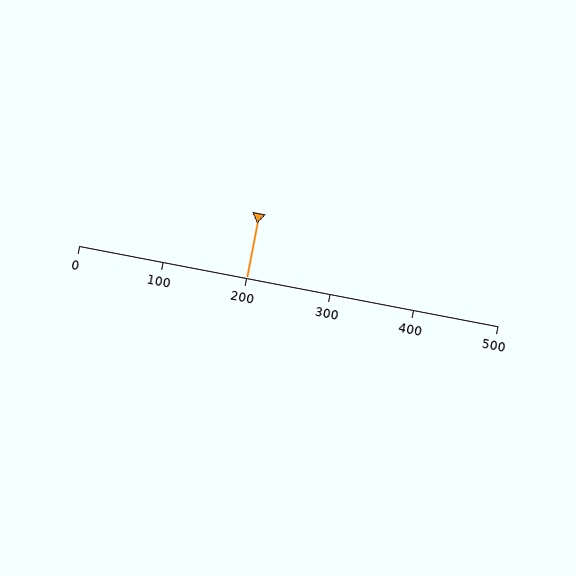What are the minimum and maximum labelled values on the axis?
The axis runs from 0 to 500.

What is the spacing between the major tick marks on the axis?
The major ticks are spaced 100 apart.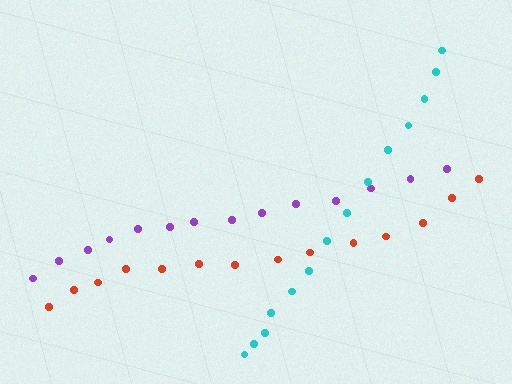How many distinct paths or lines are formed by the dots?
There are 3 distinct paths.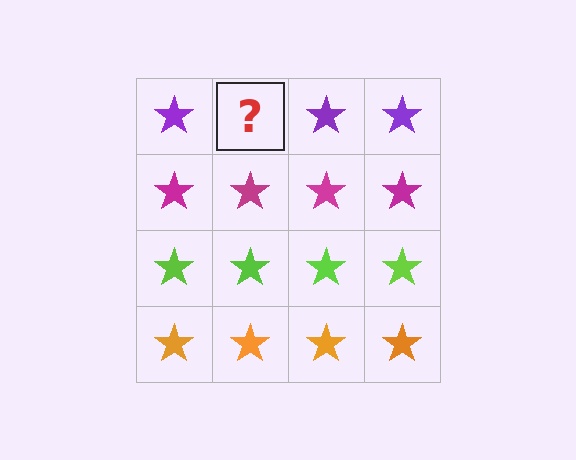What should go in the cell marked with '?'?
The missing cell should contain a purple star.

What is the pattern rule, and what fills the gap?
The rule is that each row has a consistent color. The gap should be filled with a purple star.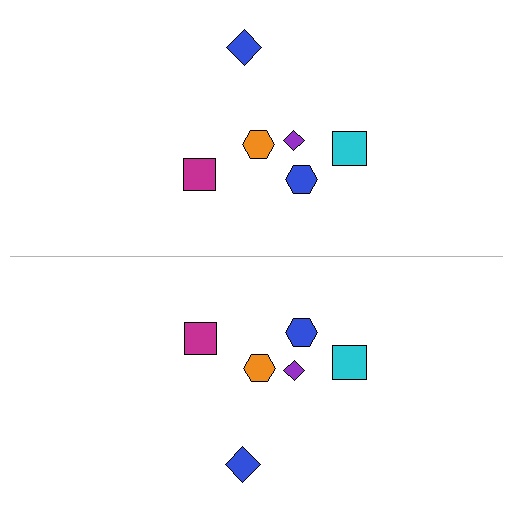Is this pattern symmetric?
Yes, this pattern has bilateral (reflection) symmetry.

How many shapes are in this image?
There are 12 shapes in this image.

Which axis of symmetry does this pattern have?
The pattern has a horizontal axis of symmetry running through the center of the image.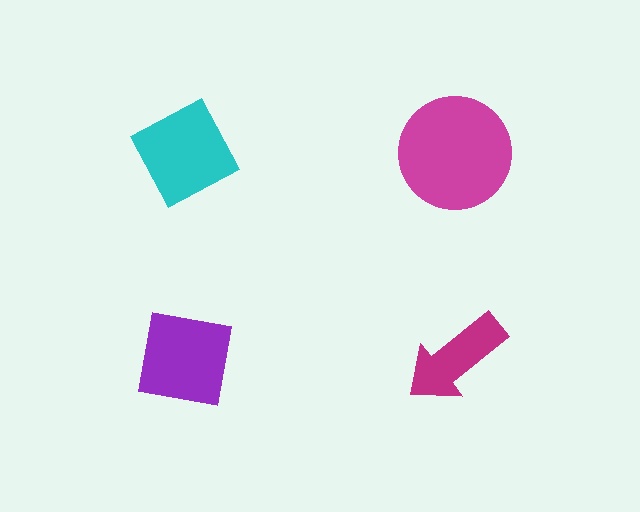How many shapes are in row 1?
2 shapes.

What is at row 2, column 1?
A purple square.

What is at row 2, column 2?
A magenta arrow.